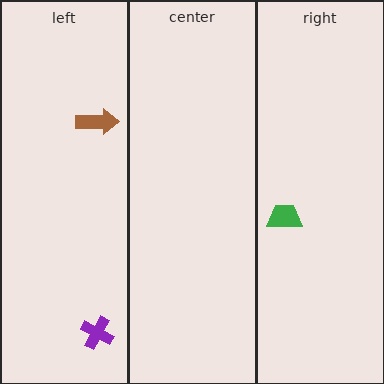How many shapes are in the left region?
2.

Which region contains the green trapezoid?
The right region.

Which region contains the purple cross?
The left region.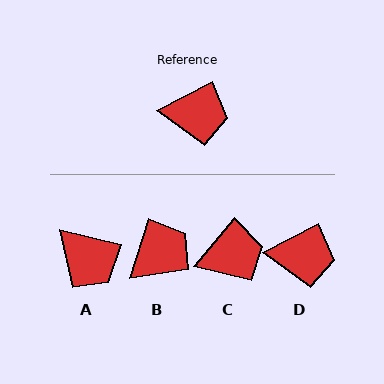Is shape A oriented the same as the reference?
No, it is off by about 41 degrees.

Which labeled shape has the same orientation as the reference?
D.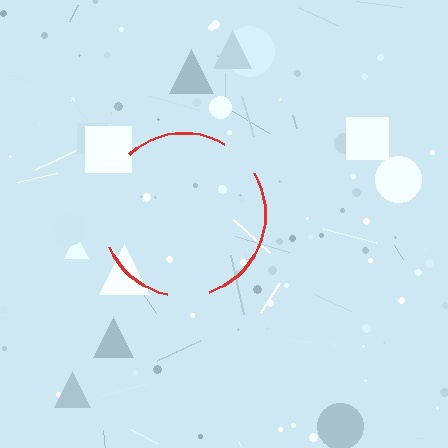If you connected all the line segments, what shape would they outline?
They would outline a circle.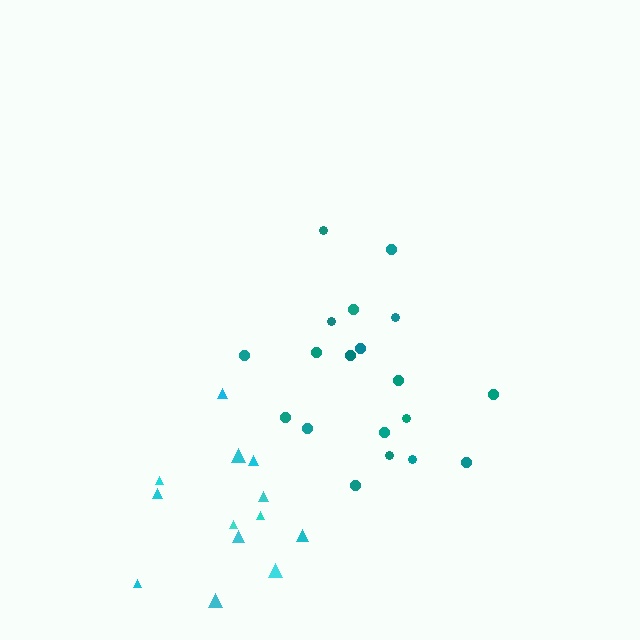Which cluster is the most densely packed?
Teal.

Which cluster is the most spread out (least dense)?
Cyan.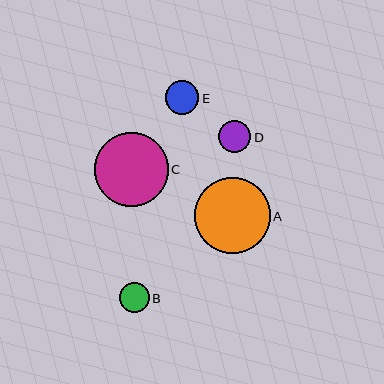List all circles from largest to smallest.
From largest to smallest: A, C, E, D, B.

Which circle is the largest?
Circle A is the largest with a size of approximately 76 pixels.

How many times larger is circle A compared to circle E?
Circle A is approximately 2.3 times the size of circle E.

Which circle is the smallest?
Circle B is the smallest with a size of approximately 30 pixels.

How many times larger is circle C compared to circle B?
Circle C is approximately 2.5 times the size of circle B.